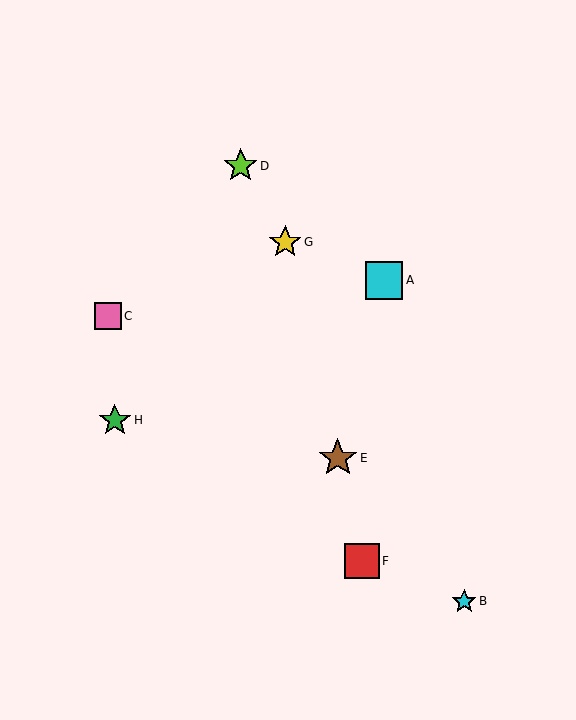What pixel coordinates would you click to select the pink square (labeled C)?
Click at (108, 316) to select the pink square C.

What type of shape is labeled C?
Shape C is a pink square.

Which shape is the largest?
The brown star (labeled E) is the largest.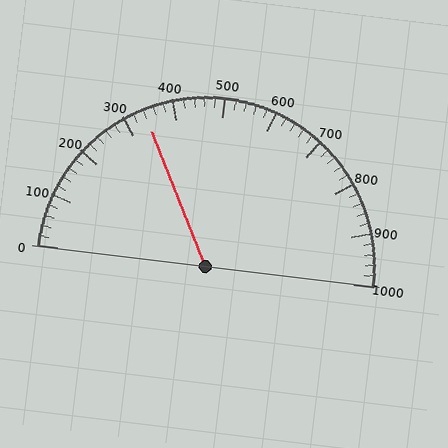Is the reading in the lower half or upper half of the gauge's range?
The reading is in the lower half of the range (0 to 1000).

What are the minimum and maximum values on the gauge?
The gauge ranges from 0 to 1000.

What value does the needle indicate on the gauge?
The needle indicates approximately 340.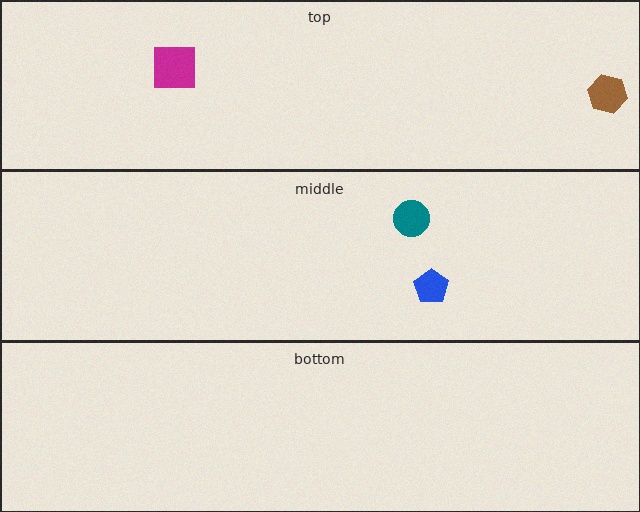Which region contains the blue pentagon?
The middle region.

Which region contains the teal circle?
The middle region.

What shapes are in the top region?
The brown hexagon, the magenta square.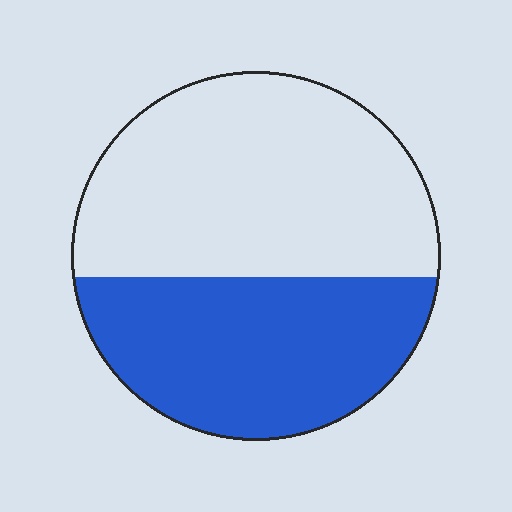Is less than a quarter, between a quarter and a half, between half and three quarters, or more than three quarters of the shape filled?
Between a quarter and a half.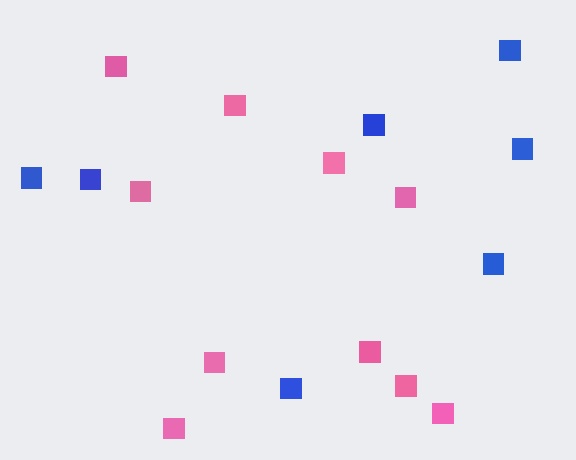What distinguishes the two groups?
There are 2 groups: one group of blue squares (7) and one group of pink squares (10).